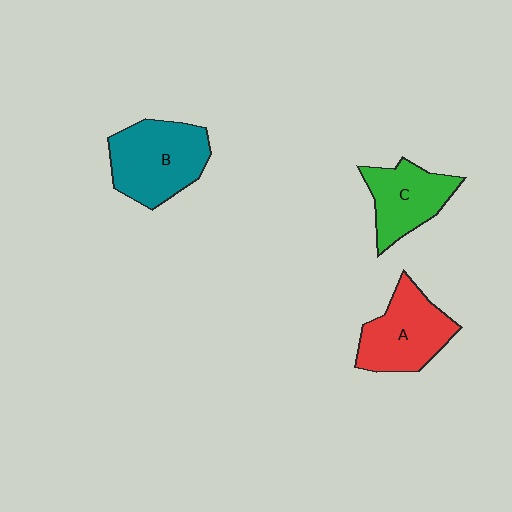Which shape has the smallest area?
Shape C (green).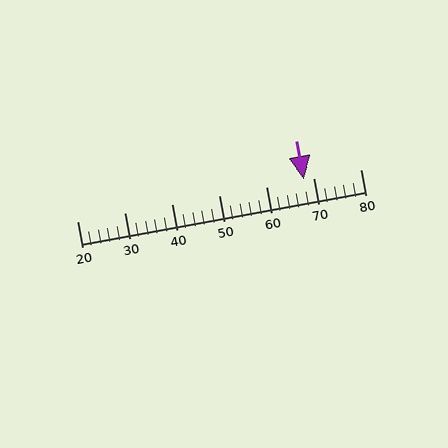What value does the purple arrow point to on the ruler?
The purple arrow points to approximately 68.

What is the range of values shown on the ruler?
The ruler shows values from 20 to 80.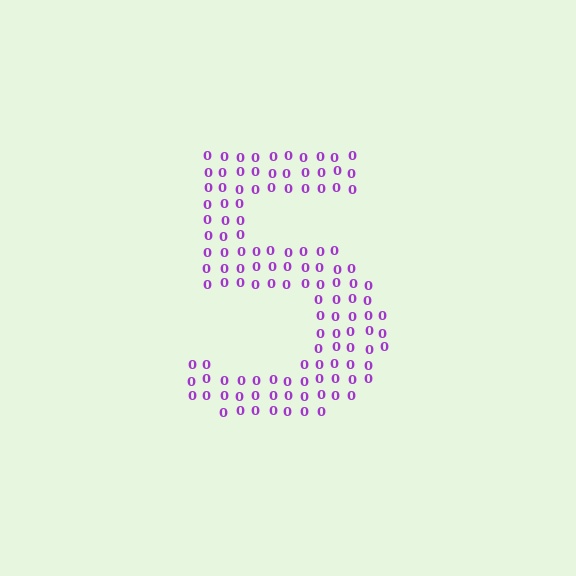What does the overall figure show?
The overall figure shows the digit 5.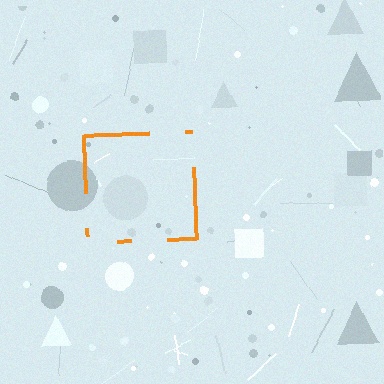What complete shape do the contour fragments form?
The contour fragments form a square.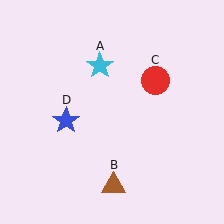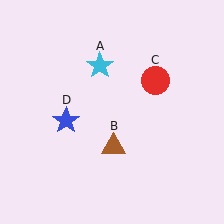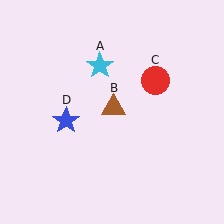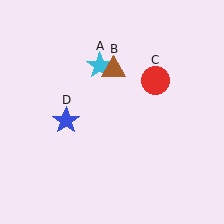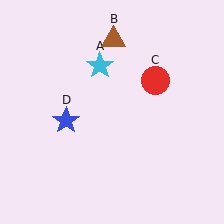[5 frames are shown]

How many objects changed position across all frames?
1 object changed position: brown triangle (object B).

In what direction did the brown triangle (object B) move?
The brown triangle (object B) moved up.